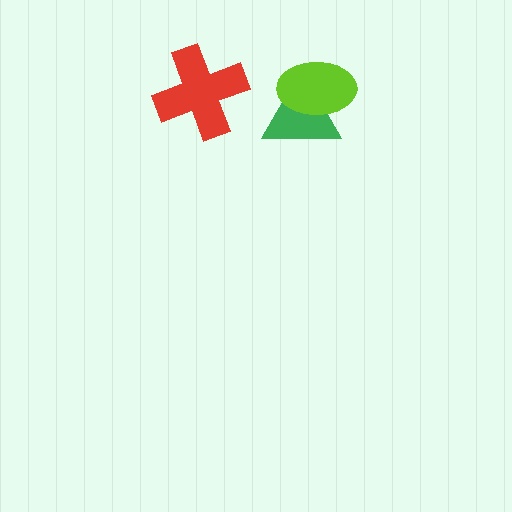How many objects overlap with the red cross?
0 objects overlap with the red cross.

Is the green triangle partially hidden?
Yes, it is partially covered by another shape.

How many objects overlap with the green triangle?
1 object overlaps with the green triangle.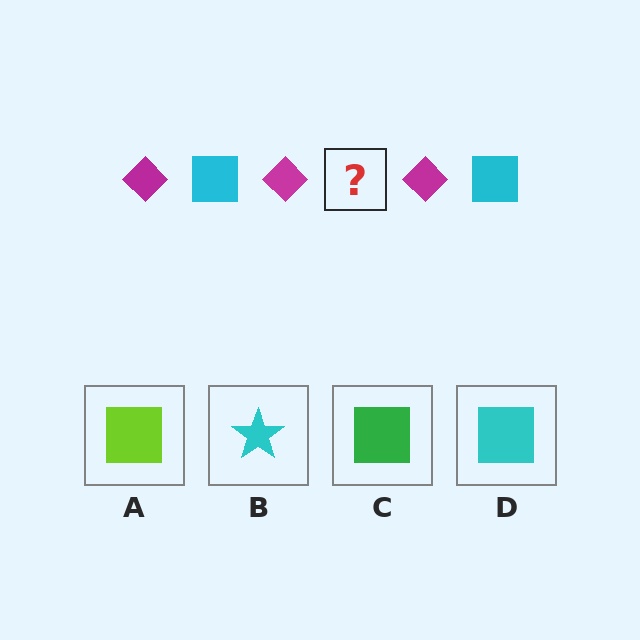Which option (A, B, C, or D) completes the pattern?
D.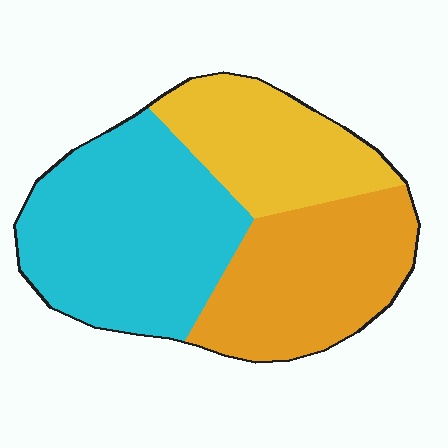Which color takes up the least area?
Yellow, at roughly 25%.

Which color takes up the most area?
Cyan, at roughly 45%.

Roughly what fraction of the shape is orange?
Orange covers about 30% of the shape.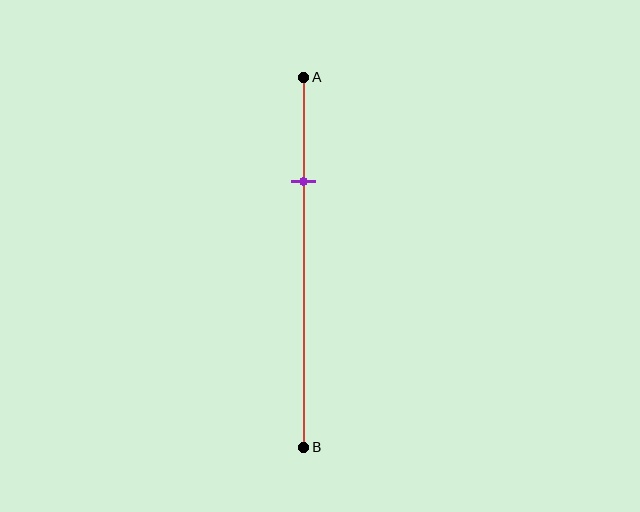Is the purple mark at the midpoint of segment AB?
No, the mark is at about 30% from A, not at the 50% midpoint.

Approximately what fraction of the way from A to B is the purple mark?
The purple mark is approximately 30% of the way from A to B.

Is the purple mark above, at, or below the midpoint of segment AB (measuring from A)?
The purple mark is above the midpoint of segment AB.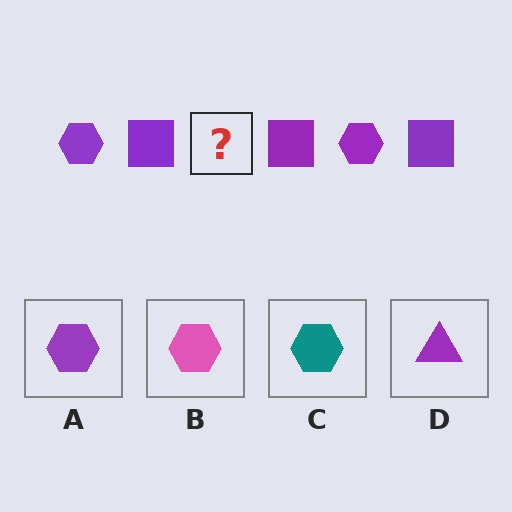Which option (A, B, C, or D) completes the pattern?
A.